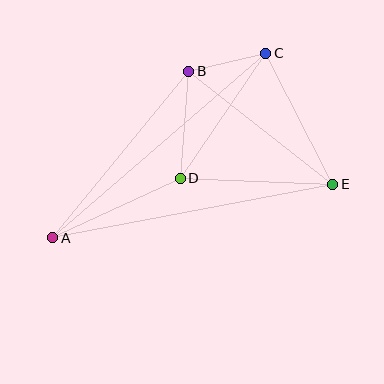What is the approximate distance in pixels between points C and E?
The distance between C and E is approximately 147 pixels.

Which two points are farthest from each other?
Points A and E are farthest from each other.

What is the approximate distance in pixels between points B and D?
The distance between B and D is approximately 107 pixels.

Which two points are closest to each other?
Points B and C are closest to each other.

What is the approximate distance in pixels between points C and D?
The distance between C and D is approximately 151 pixels.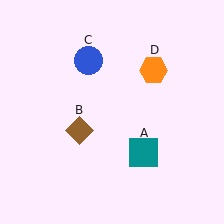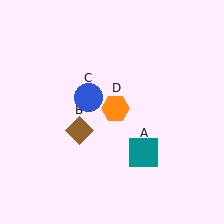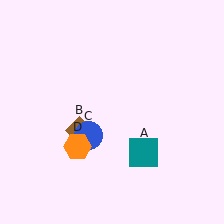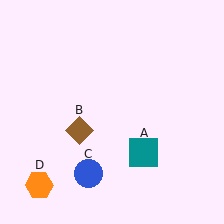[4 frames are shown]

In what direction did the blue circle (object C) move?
The blue circle (object C) moved down.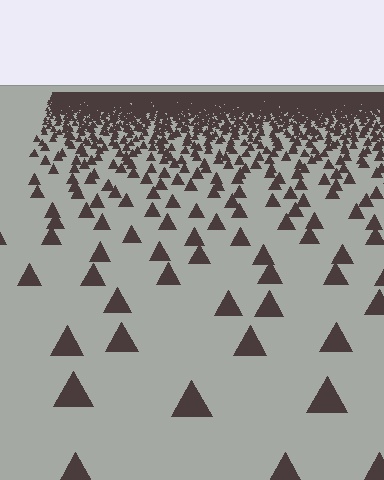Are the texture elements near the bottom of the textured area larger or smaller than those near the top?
Larger. Near the bottom, elements are closer to the viewer and appear at a bigger on-screen size.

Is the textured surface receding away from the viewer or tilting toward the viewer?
The surface is receding away from the viewer. Texture elements get smaller and denser toward the top.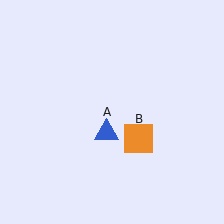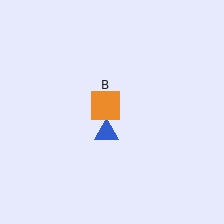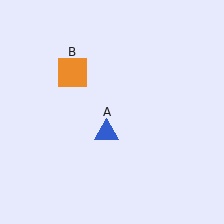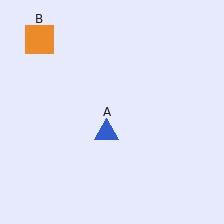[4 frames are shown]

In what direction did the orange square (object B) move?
The orange square (object B) moved up and to the left.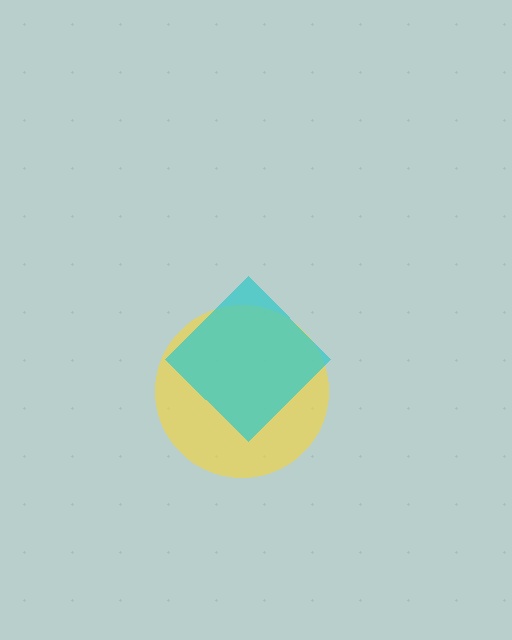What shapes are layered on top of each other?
The layered shapes are: a yellow circle, a cyan diamond.